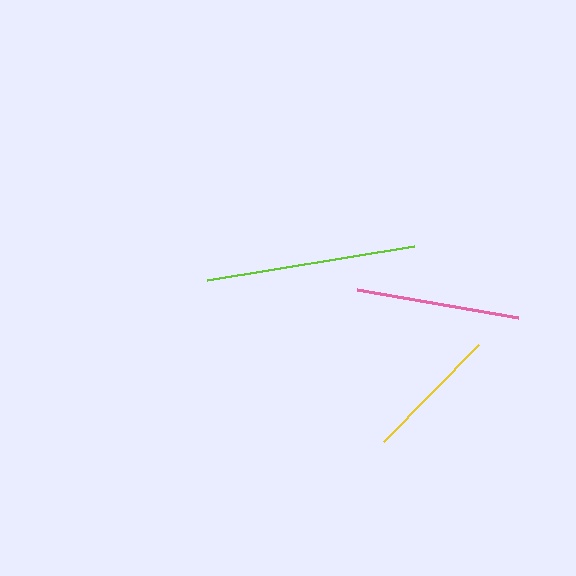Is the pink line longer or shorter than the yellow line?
The pink line is longer than the yellow line.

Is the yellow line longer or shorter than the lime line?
The lime line is longer than the yellow line.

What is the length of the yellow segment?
The yellow segment is approximately 135 pixels long.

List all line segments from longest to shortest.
From longest to shortest: lime, pink, yellow.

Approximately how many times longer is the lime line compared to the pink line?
The lime line is approximately 1.3 times the length of the pink line.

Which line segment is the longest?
The lime line is the longest at approximately 210 pixels.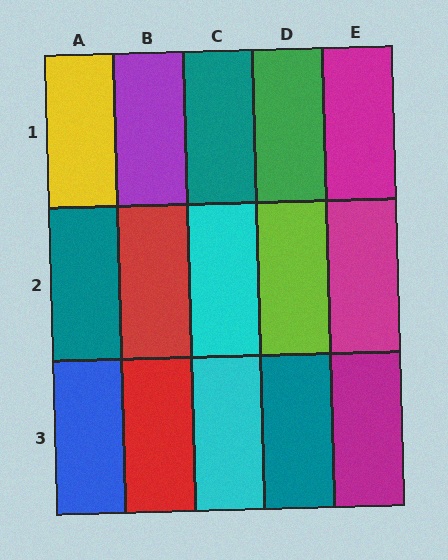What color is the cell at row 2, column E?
Magenta.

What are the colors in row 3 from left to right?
Blue, red, cyan, teal, magenta.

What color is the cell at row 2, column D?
Lime.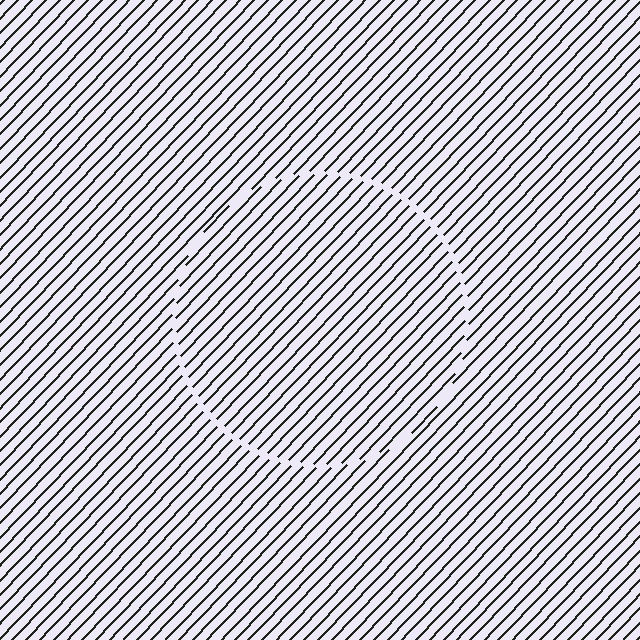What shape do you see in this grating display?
An illusory circle. The interior of the shape contains the same grating, shifted by half a period — the contour is defined by the phase discontinuity where line-ends from the inner and outer gratings abut.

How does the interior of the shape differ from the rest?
The interior of the shape contains the same grating, shifted by half a period — the contour is defined by the phase discontinuity where line-ends from the inner and outer gratings abut.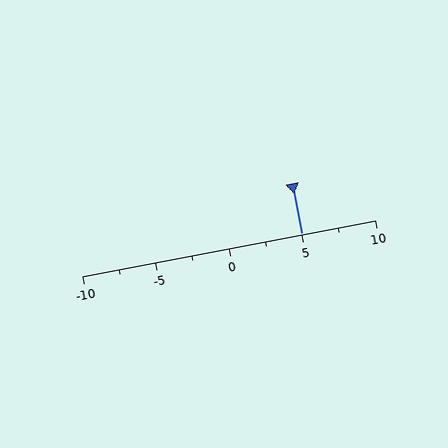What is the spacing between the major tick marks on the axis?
The major ticks are spaced 5 apart.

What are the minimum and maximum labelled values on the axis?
The axis runs from -10 to 10.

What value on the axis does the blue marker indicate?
The marker indicates approximately 5.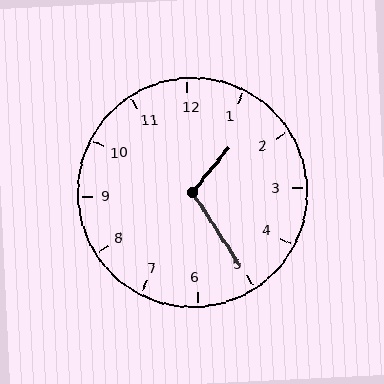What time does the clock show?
1:25.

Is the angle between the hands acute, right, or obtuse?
It is obtuse.